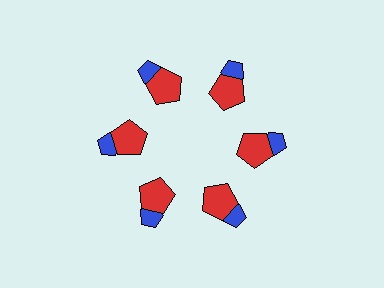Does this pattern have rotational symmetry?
Yes, this pattern has 6-fold rotational symmetry. It looks the same after rotating 60 degrees around the center.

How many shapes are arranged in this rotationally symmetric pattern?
There are 12 shapes, arranged in 6 groups of 2.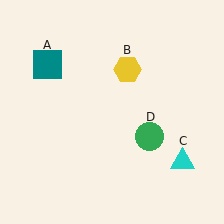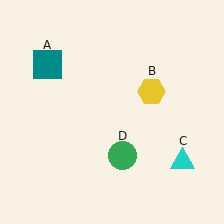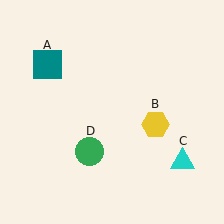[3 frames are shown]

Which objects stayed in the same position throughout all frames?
Teal square (object A) and cyan triangle (object C) remained stationary.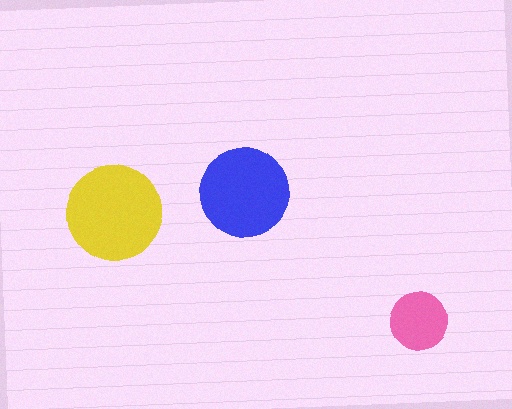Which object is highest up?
The blue circle is topmost.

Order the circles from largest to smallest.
the yellow one, the blue one, the pink one.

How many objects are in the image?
There are 3 objects in the image.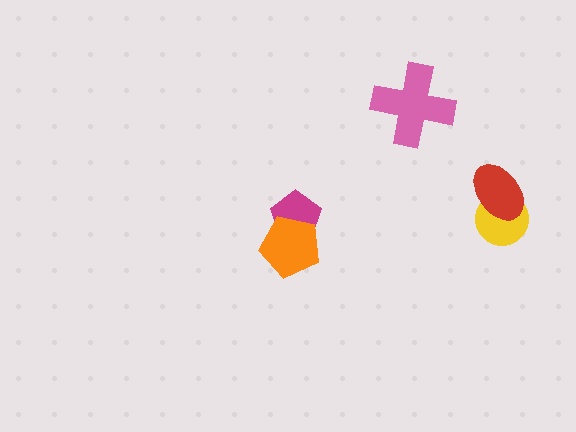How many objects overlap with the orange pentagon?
1 object overlaps with the orange pentagon.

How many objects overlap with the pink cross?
0 objects overlap with the pink cross.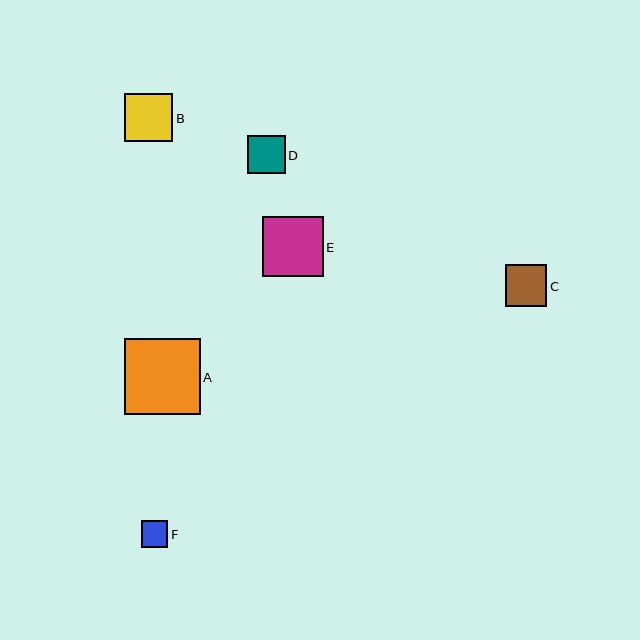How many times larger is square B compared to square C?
Square B is approximately 1.2 times the size of square C.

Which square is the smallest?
Square F is the smallest with a size of approximately 27 pixels.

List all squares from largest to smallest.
From largest to smallest: A, E, B, C, D, F.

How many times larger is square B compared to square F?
Square B is approximately 1.8 times the size of square F.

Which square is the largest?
Square A is the largest with a size of approximately 76 pixels.